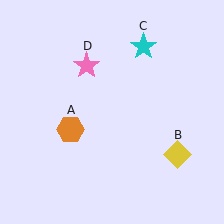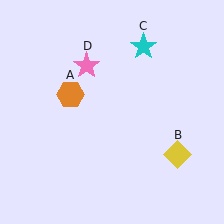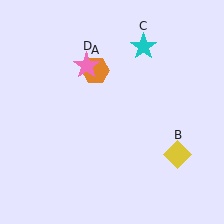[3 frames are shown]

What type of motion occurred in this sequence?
The orange hexagon (object A) rotated clockwise around the center of the scene.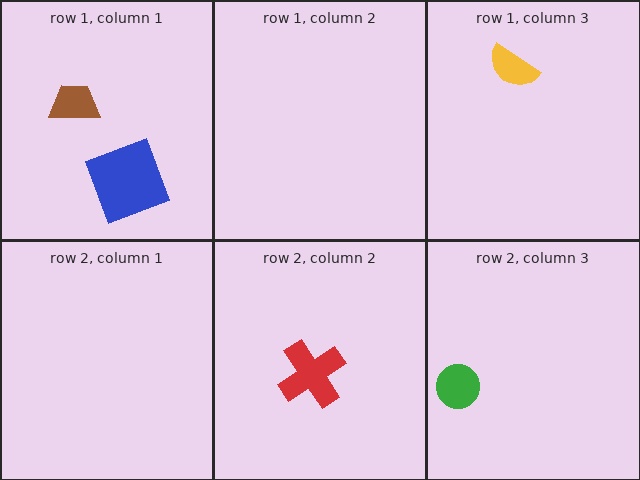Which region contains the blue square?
The row 1, column 1 region.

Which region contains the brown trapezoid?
The row 1, column 1 region.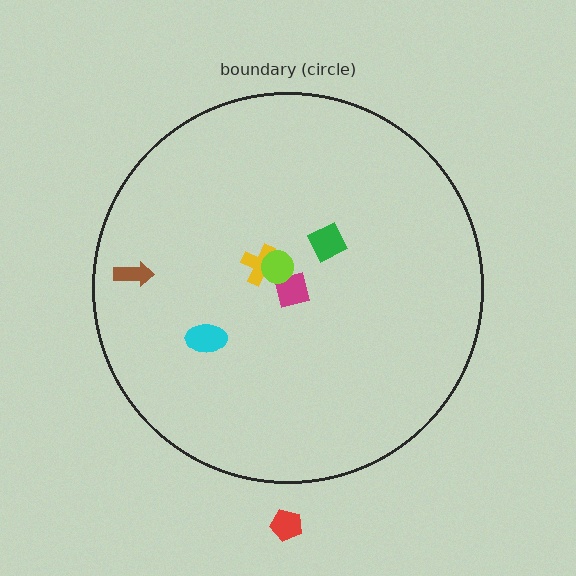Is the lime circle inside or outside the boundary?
Inside.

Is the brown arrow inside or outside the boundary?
Inside.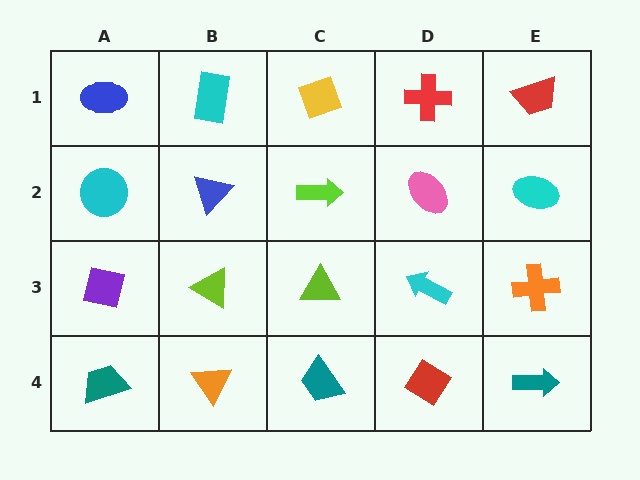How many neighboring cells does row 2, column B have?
4.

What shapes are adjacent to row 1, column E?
A cyan ellipse (row 2, column E), a red cross (row 1, column D).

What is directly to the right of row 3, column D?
An orange cross.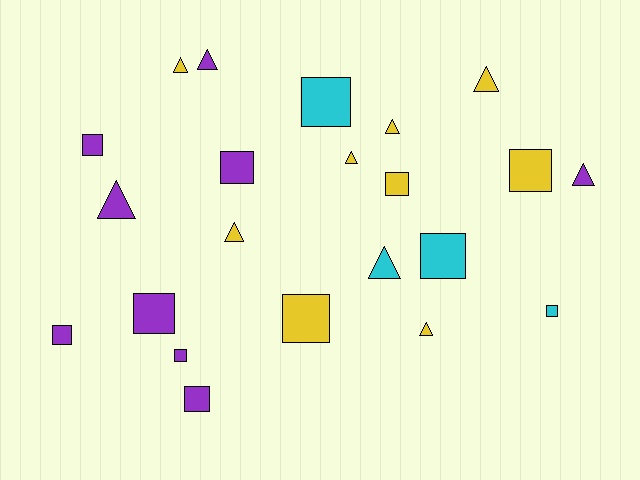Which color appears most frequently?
Yellow, with 9 objects.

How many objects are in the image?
There are 22 objects.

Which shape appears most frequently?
Square, with 12 objects.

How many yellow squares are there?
There are 3 yellow squares.